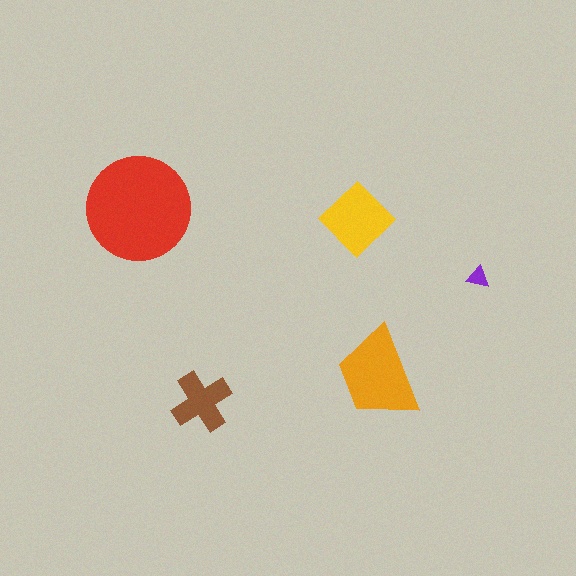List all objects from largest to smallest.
The red circle, the orange trapezoid, the yellow diamond, the brown cross, the purple triangle.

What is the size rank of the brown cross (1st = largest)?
4th.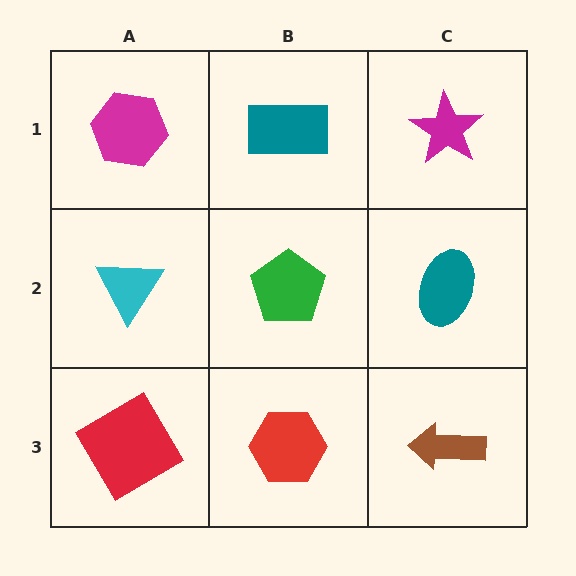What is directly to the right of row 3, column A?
A red hexagon.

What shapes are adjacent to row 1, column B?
A green pentagon (row 2, column B), a magenta hexagon (row 1, column A), a magenta star (row 1, column C).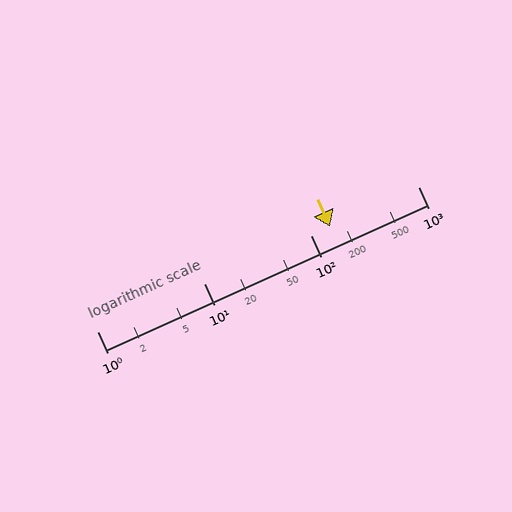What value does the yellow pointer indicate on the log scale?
The pointer indicates approximately 150.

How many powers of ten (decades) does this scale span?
The scale spans 3 decades, from 1 to 1000.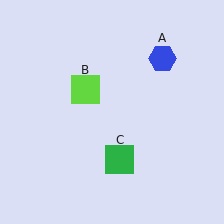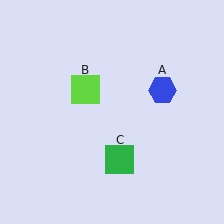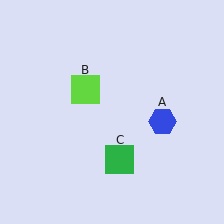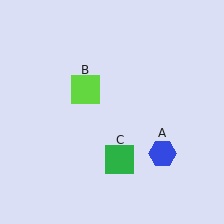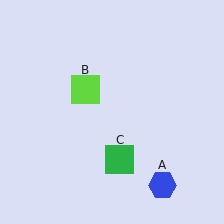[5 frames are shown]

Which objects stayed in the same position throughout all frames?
Lime square (object B) and green square (object C) remained stationary.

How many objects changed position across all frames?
1 object changed position: blue hexagon (object A).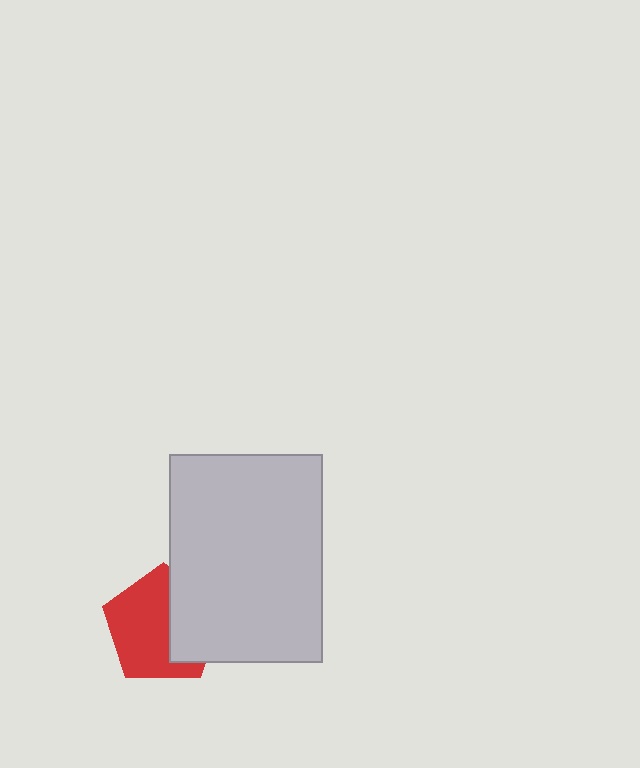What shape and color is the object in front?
The object in front is a light gray rectangle.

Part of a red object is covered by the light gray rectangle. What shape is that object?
It is a pentagon.